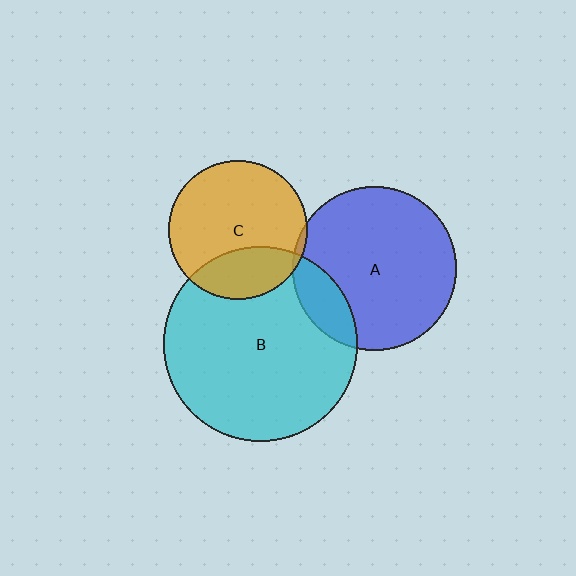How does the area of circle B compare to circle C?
Approximately 2.0 times.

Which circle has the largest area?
Circle B (cyan).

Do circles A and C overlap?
Yes.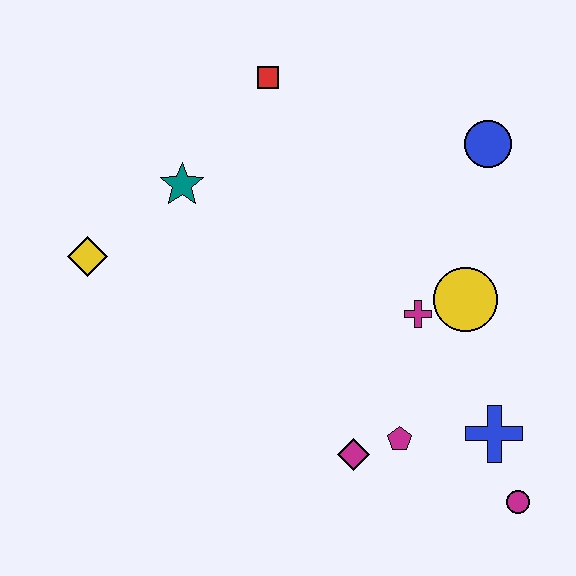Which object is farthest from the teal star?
The magenta circle is farthest from the teal star.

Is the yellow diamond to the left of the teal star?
Yes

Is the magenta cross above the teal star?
No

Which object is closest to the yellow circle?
The magenta cross is closest to the yellow circle.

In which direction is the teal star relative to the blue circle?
The teal star is to the left of the blue circle.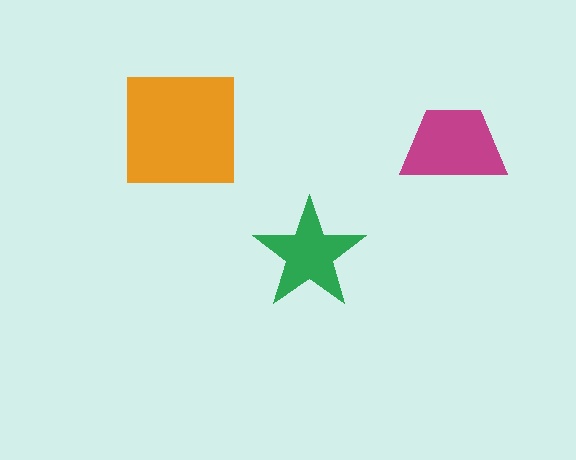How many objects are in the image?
There are 3 objects in the image.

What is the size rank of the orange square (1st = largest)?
1st.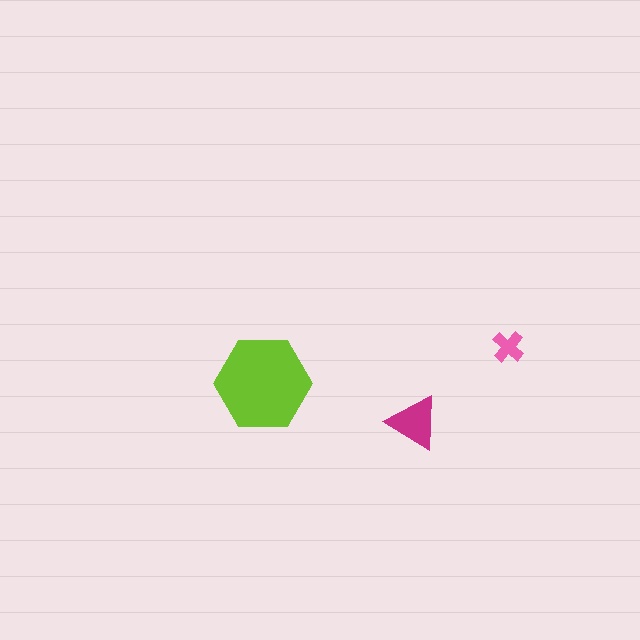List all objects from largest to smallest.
The lime hexagon, the magenta triangle, the pink cross.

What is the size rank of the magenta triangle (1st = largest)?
2nd.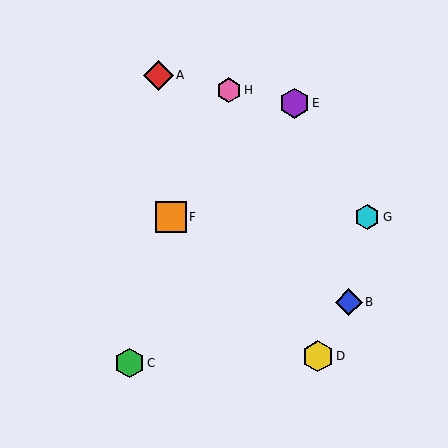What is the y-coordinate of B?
Object B is at y≈302.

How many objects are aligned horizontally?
2 objects (F, G) are aligned horizontally.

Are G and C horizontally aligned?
No, G is at y≈217 and C is at y≈363.